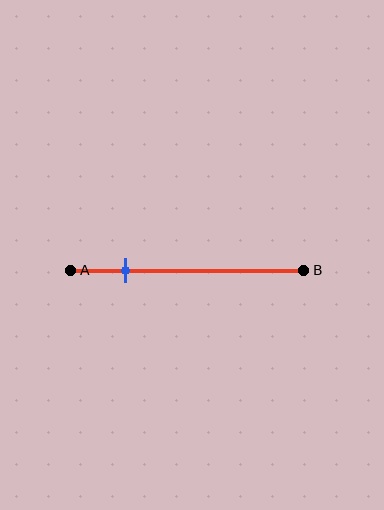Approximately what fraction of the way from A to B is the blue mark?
The blue mark is approximately 25% of the way from A to B.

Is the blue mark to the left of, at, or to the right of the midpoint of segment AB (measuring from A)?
The blue mark is to the left of the midpoint of segment AB.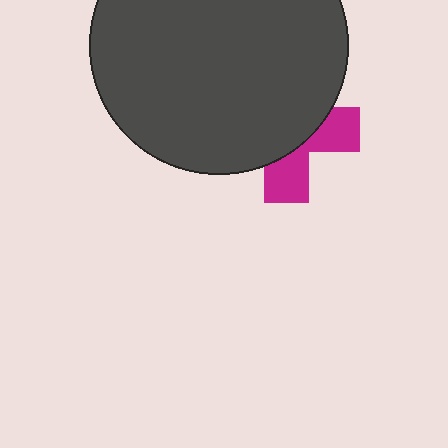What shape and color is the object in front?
The object in front is a dark gray circle.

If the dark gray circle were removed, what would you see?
You would see the complete magenta cross.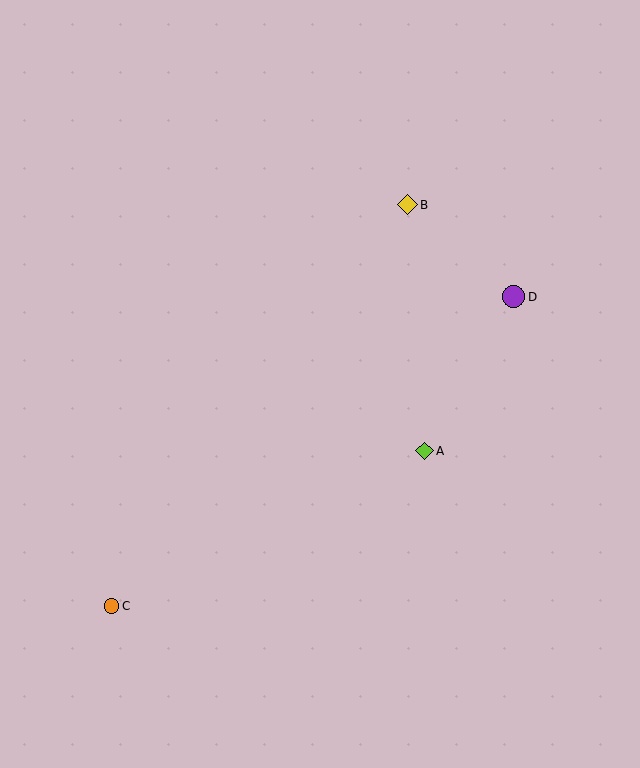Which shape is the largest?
The purple circle (labeled D) is the largest.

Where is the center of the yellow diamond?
The center of the yellow diamond is at (407, 205).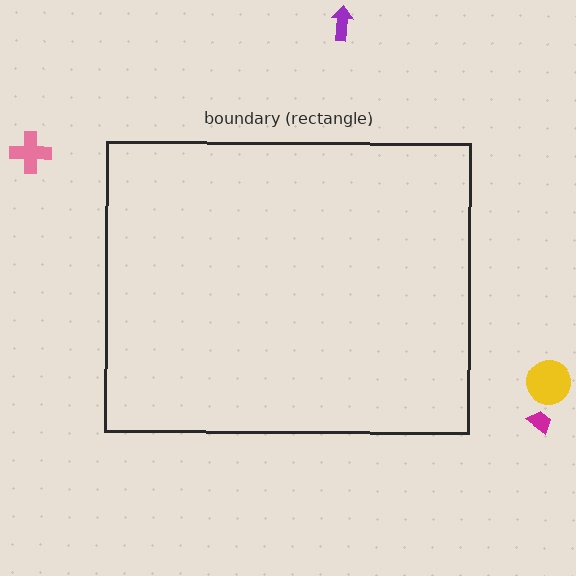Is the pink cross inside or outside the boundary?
Outside.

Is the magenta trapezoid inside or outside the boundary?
Outside.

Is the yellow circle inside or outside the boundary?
Outside.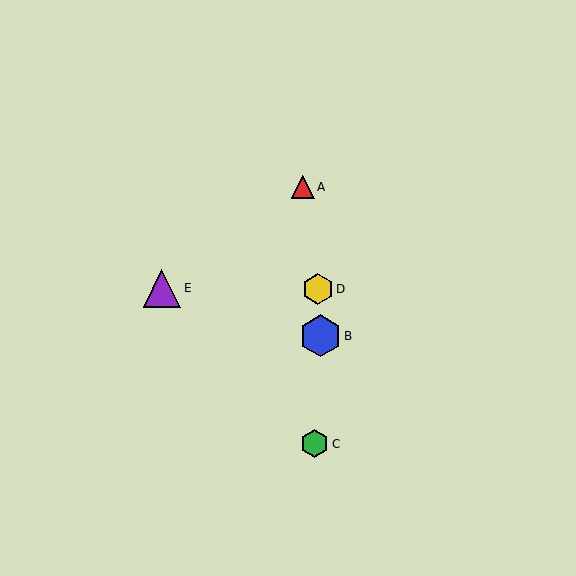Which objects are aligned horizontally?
Objects D, E are aligned horizontally.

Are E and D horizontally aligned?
Yes, both are at y≈289.